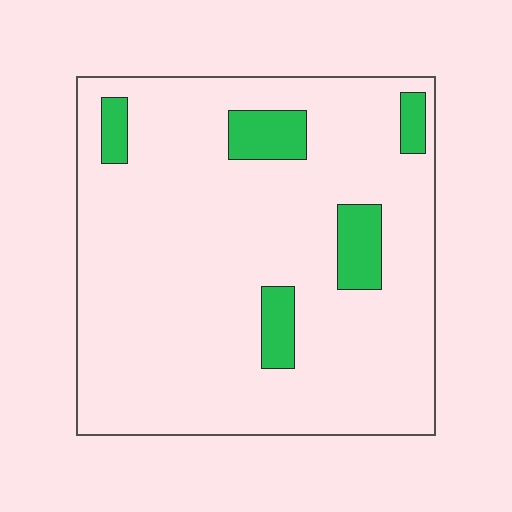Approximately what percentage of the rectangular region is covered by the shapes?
Approximately 10%.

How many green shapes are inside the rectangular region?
5.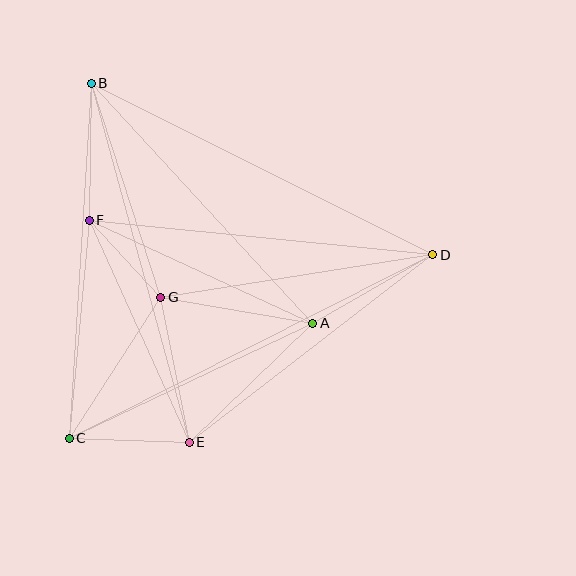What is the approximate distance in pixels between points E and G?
The distance between E and G is approximately 148 pixels.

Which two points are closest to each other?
Points F and G are closest to each other.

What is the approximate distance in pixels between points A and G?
The distance between A and G is approximately 154 pixels.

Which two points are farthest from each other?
Points C and D are farthest from each other.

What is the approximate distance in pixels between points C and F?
The distance between C and F is approximately 219 pixels.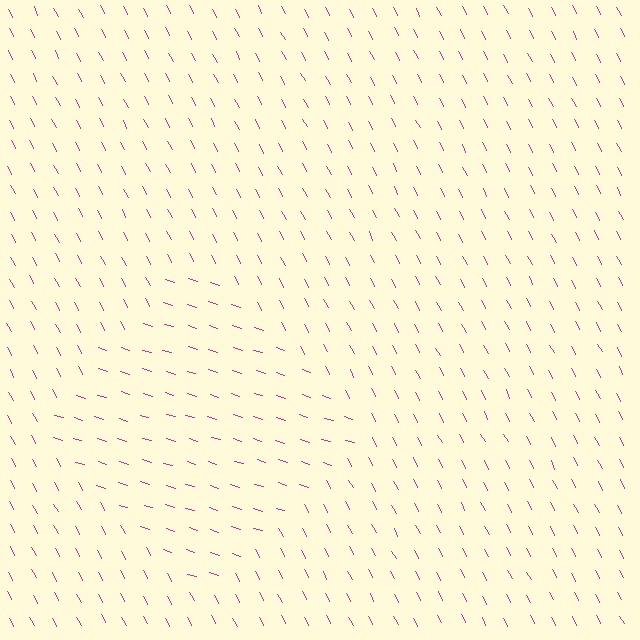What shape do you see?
I see a diamond.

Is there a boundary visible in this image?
Yes, there is a texture boundary formed by a change in line orientation.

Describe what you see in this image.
The image is filled with small magenta line segments. A diamond region in the image has lines oriented differently from the surrounding lines, creating a visible texture boundary.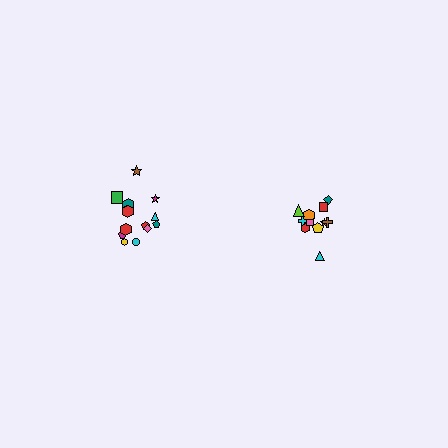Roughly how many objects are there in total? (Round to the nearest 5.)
Roughly 25 objects in total.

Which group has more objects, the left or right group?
The left group.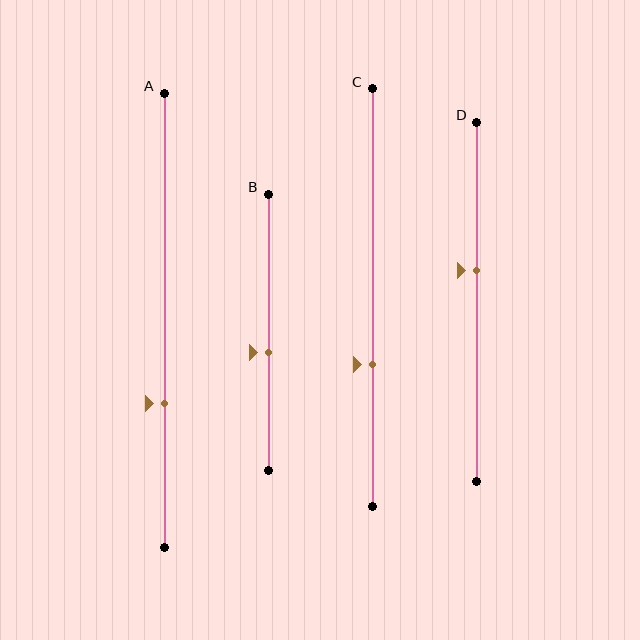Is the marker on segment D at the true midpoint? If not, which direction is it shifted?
No, the marker on segment D is shifted upward by about 9% of the segment length.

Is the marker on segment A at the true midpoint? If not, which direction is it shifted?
No, the marker on segment A is shifted downward by about 18% of the segment length.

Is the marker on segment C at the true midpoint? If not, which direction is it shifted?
No, the marker on segment C is shifted downward by about 16% of the segment length.